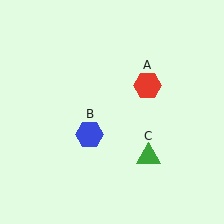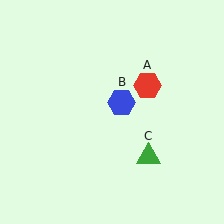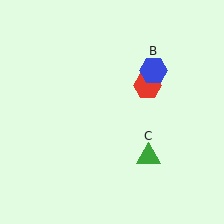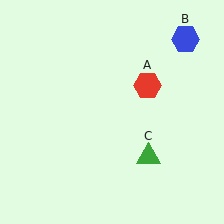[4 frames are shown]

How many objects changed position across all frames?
1 object changed position: blue hexagon (object B).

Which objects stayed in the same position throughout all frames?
Red hexagon (object A) and green triangle (object C) remained stationary.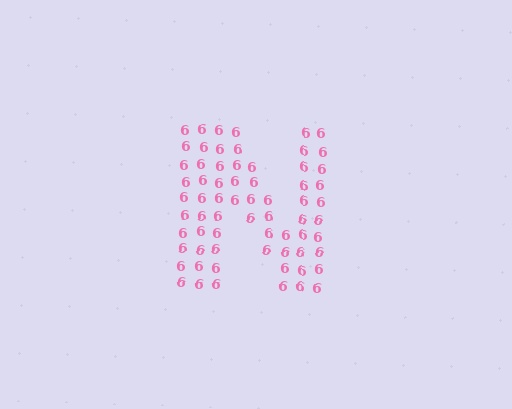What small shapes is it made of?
It is made of small digit 6's.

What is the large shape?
The large shape is the letter N.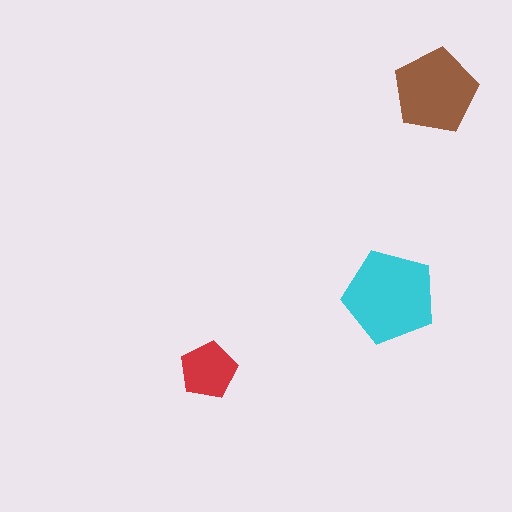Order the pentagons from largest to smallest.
the cyan one, the brown one, the red one.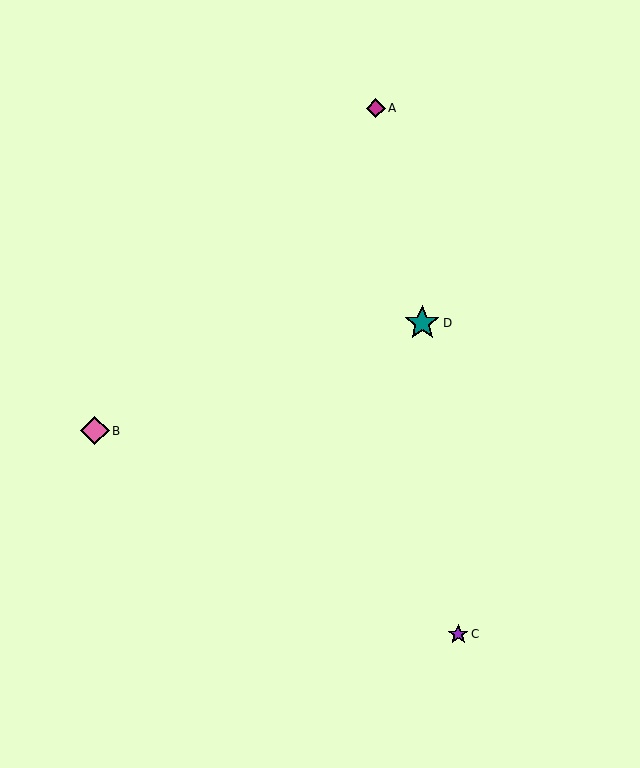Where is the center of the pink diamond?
The center of the pink diamond is at (95, 431).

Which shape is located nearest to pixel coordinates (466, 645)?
The purple star (labeled C) at (458, 634) is nearest to that location.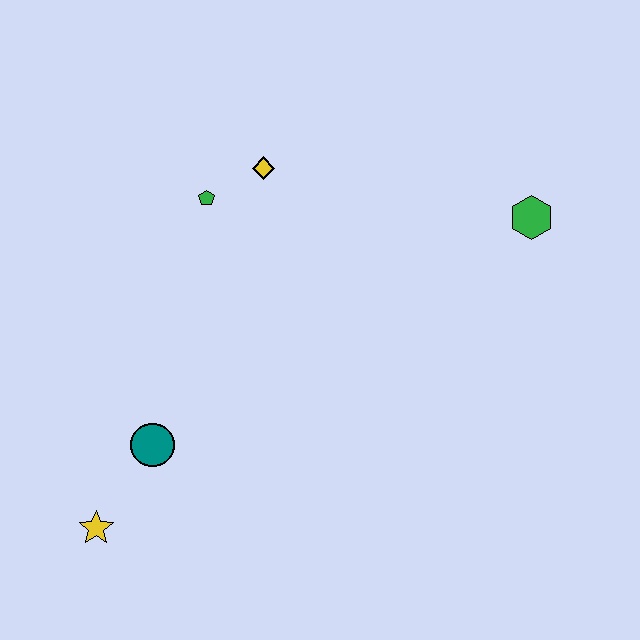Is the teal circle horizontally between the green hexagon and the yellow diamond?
No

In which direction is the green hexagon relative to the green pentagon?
The green hexagon is to the right of the green pentagon.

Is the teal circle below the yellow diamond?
Yes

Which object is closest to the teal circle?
The yellow star is closest to the teal circle.